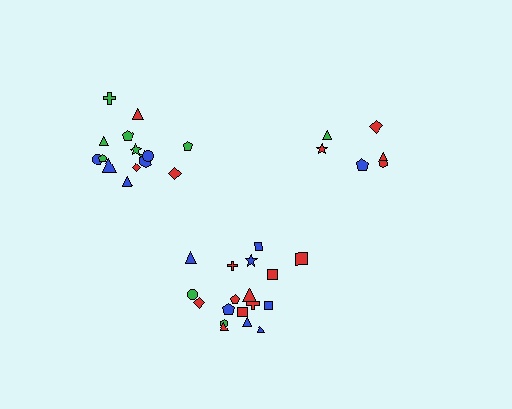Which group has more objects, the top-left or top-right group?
The top-left group.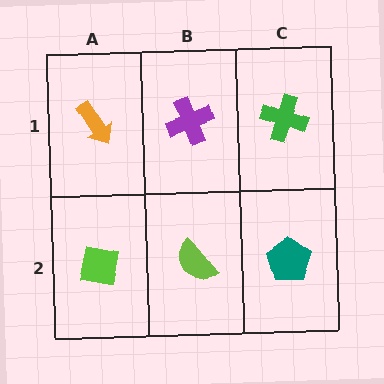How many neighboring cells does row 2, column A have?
2.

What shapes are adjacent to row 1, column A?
A lime square (row 2, column A), a purple cross (row 1, column B).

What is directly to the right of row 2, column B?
A teal pentagon.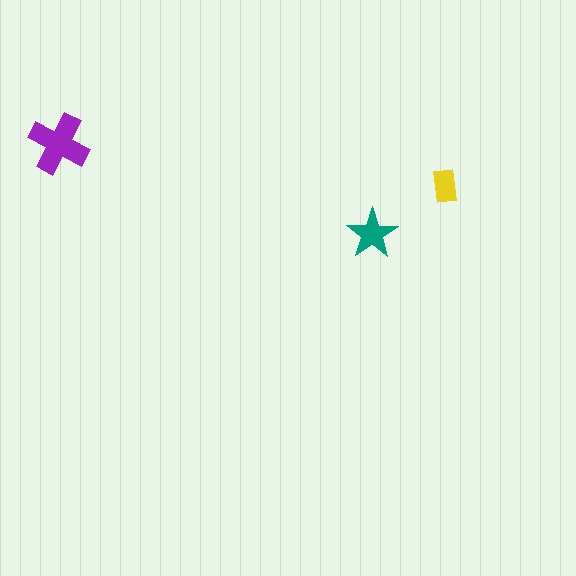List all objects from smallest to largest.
The yellow rectangle, the teal star, the purple cross.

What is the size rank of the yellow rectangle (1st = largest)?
3rd.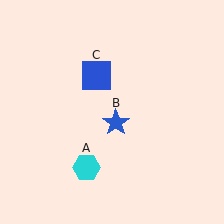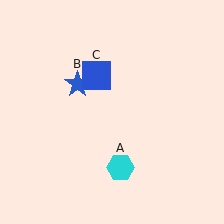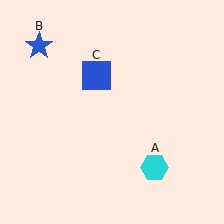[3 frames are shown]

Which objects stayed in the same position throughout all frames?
Blue square (object C) remained stationary.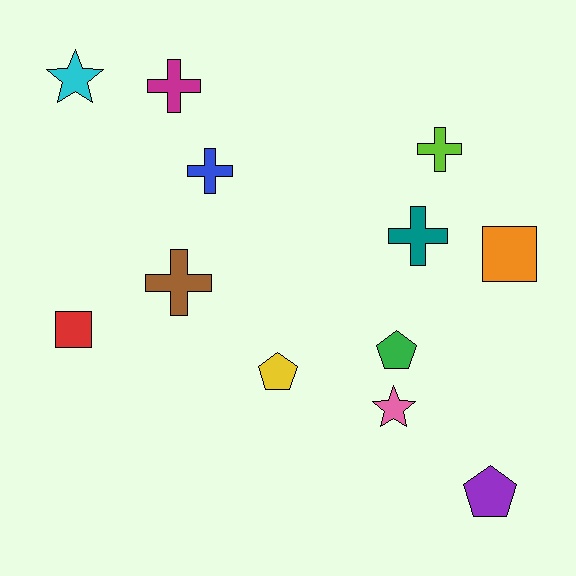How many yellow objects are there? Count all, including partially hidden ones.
There is 1 yellow object.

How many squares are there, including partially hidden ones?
There are 2 squares.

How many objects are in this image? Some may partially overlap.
There are 12 objects.